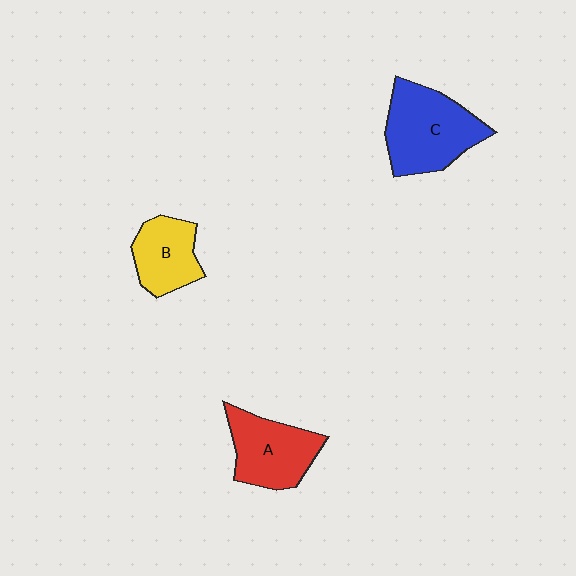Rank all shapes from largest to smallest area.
From largest to smallest: C (blue), A (red), B (yellow).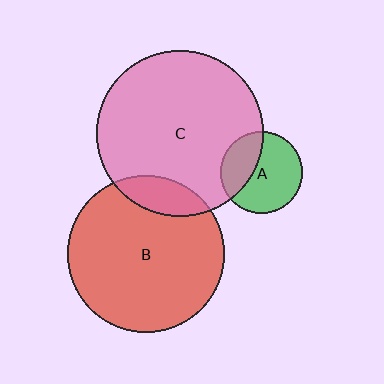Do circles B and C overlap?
Yes.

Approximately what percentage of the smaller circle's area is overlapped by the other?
Approximately 15%.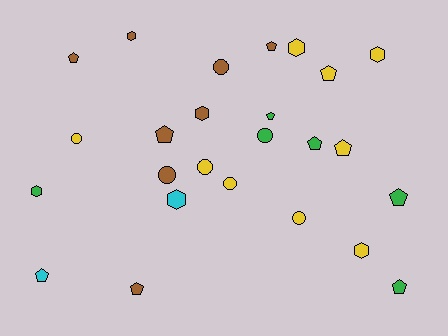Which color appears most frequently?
Yellow, with 9 objects.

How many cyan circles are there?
There are no cyan circles.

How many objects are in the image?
There are 25 objects.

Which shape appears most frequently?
Pentagon, with 11 objects.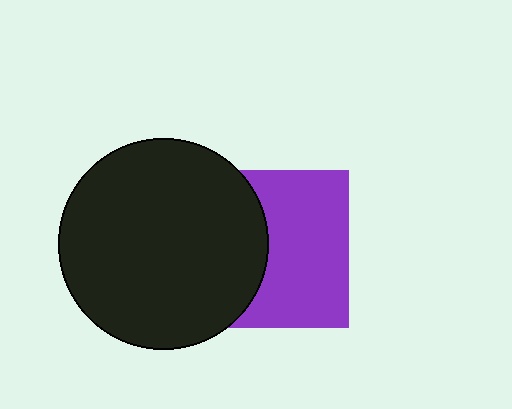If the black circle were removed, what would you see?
You would see the complete purple square.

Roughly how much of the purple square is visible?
About half of it is visible (roughly 58%).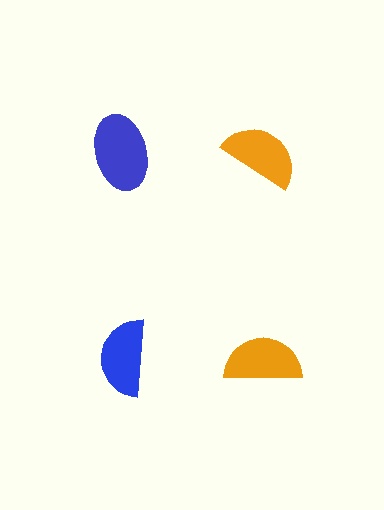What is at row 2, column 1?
A blue semicircle.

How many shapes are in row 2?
2 shapes.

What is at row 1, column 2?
An orange semicircle.